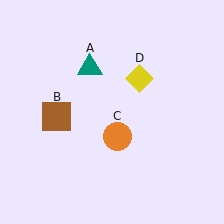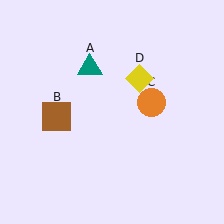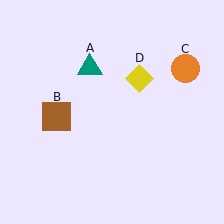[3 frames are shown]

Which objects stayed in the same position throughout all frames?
Teal triangle (object A) and brown square (object B) and yellow diamond (object D) remained stationary.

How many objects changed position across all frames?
1 object changed position: orange circle (object C).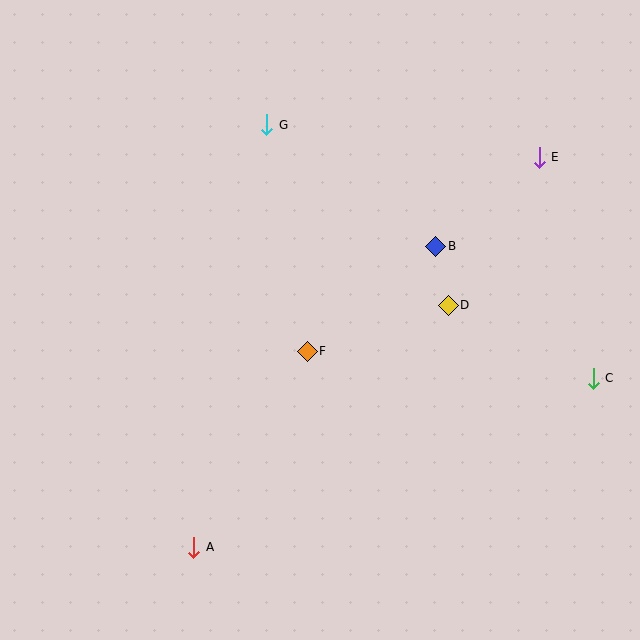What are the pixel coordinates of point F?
Point F is at (307, 351).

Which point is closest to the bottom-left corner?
Point A is closest to the bottom-left corner.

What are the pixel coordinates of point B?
Point B is at (436, 246).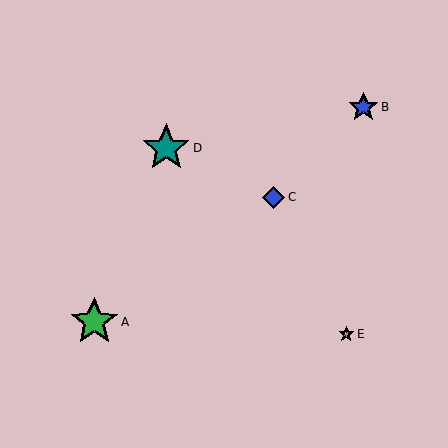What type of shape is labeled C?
Shape C is a blue diamond.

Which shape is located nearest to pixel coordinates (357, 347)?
The orange star (labeled E) at (346, 334) is nearest to that location.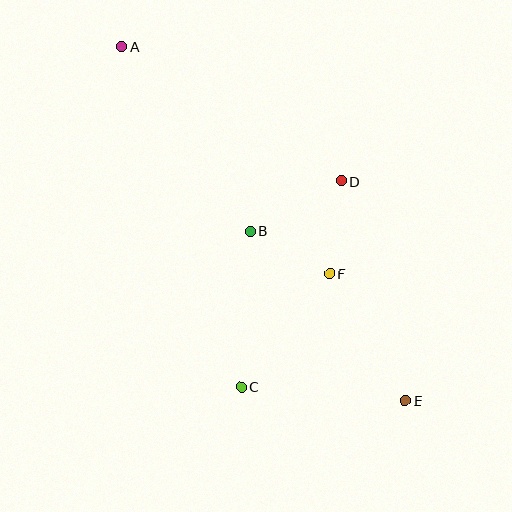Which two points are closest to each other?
Points B and F are closest to each other.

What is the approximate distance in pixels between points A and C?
The distance between A and C is approximately 360 pixels.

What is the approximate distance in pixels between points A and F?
The distance between A and F is approximately 308 pixels.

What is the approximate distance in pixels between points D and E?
The distance between D and E is approximately 228 pixels.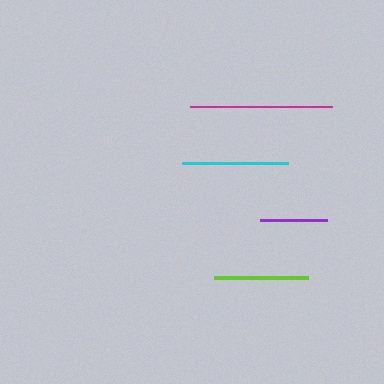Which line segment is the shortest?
The purple line is the shortest at approximately 67 pixels.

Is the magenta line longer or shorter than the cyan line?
The magenta line is longer than the cyan line.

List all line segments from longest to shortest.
From longest to shortest: magenta, cyan, lime, purple.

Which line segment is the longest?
The magenta line is the longest at approximately 142 pixels.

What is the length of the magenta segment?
The magenta segment is approximately 142 pixels long.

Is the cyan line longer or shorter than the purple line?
The cyan line is longer than the purple line.